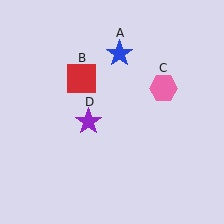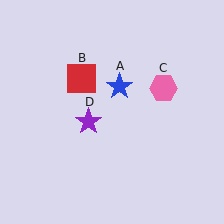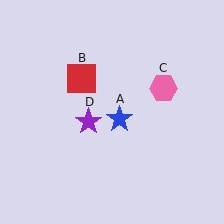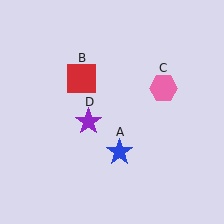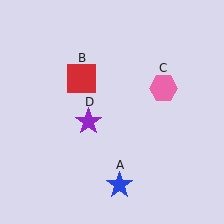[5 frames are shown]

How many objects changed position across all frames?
1 object changed position: blue star (object A).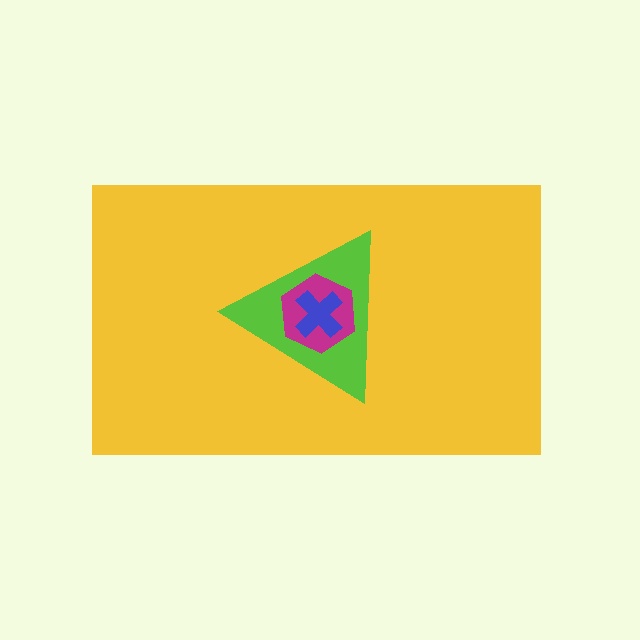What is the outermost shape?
The yellow rectangle.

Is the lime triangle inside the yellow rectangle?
Yes.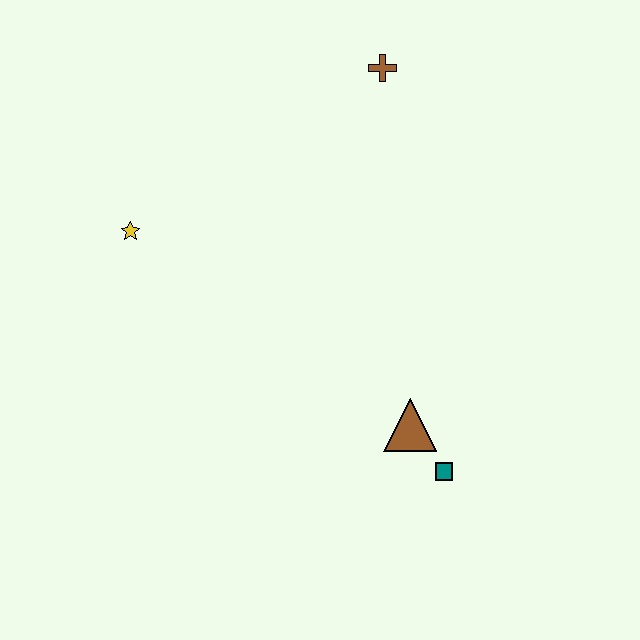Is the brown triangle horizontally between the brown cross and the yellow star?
No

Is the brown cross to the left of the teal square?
Yes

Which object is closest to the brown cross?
The yellow star is closest to the brown cross.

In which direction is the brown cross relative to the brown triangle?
The brown cross is above the brown triangle.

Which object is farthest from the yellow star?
The teal square is farthest from the yellow star.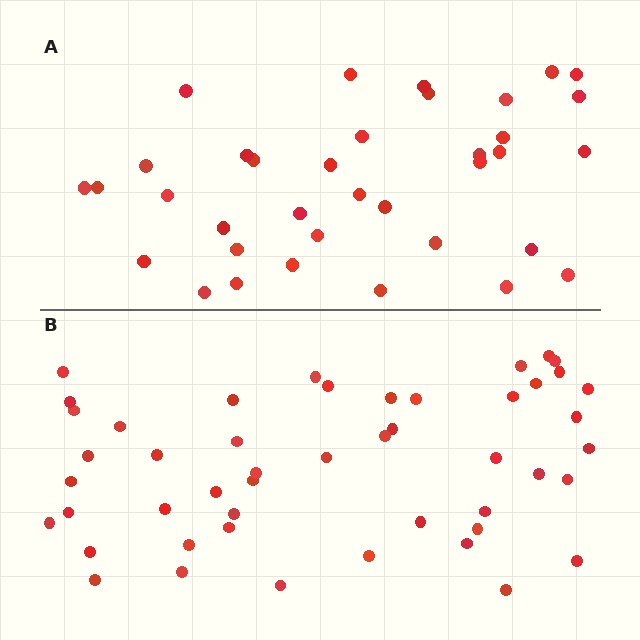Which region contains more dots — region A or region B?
Region B (the bottom region) has more dots.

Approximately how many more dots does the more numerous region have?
Region B has roughly 12 or so more dots than region A.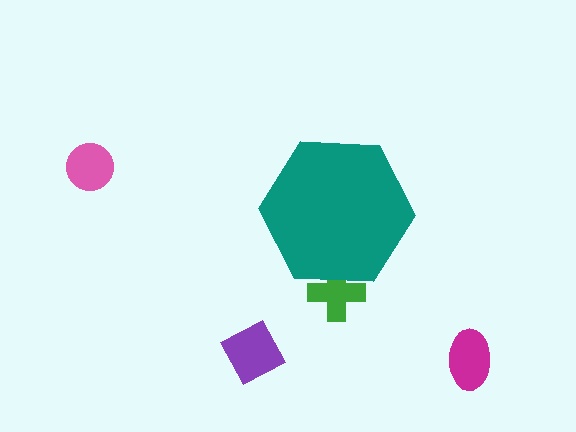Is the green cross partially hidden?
Yes, the green cross is partially hidden behind the teal hexagon.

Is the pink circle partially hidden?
No, the pink circle is fully visible.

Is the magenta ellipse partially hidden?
No, the magenta ellipse is fully visible.